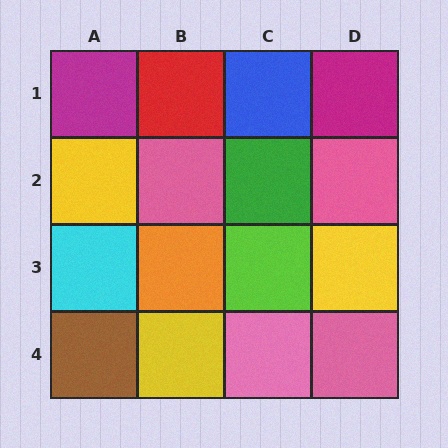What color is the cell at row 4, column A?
Brown.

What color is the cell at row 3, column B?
Orange.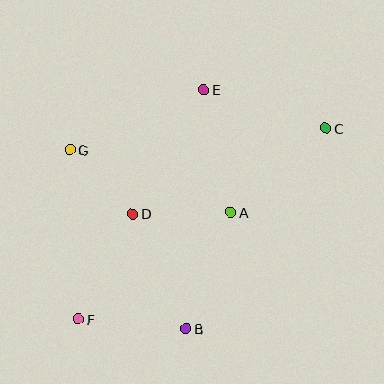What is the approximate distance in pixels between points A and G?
The distance between A and G is approximately 173 pixels.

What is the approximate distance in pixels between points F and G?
The distance between F and G is approximately 170 pixels.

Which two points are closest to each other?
Points D and G are closest to each other.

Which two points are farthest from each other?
Points C and F are farthest from each other.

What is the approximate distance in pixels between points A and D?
The distance between A and D is approximately 98 pixels.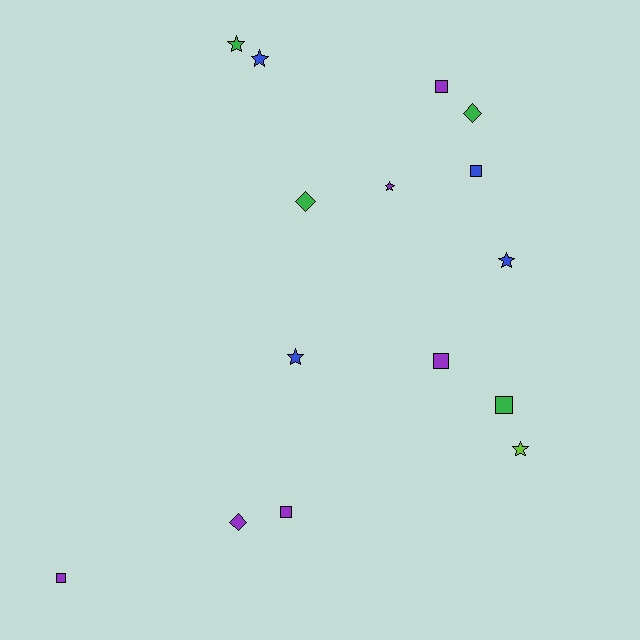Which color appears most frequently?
Purple, with 6 objects.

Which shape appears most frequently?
Star, with 6 objects.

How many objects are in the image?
There are 15 objects.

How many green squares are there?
There is 1 green square.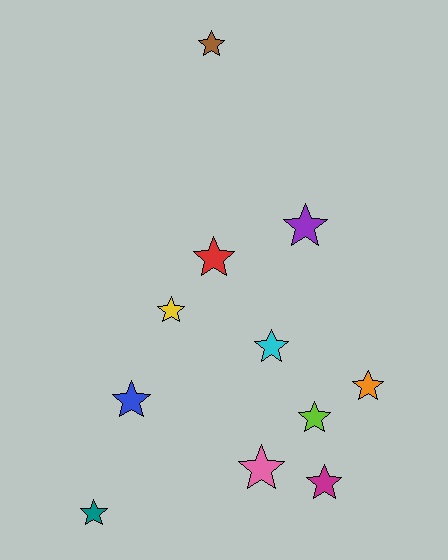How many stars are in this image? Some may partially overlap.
There are 11 stars.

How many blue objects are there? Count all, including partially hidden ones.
There is 1 blue object.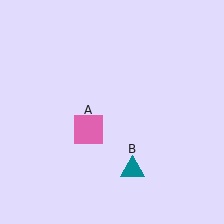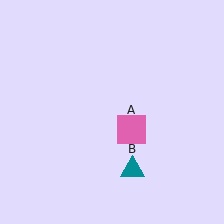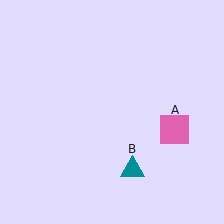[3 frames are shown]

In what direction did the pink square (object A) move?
The pink square (object A) moved right.